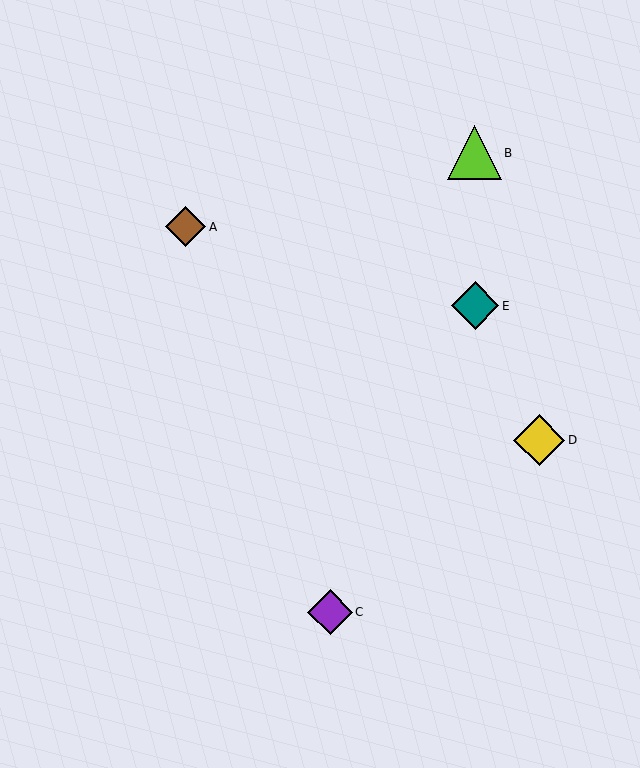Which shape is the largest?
The lime triangle (labeled B) is the largest.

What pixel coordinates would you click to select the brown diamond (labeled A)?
Click at (185, 227) to select the brown diamond A.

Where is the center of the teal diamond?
The center of the teal diamond is at (475, 306).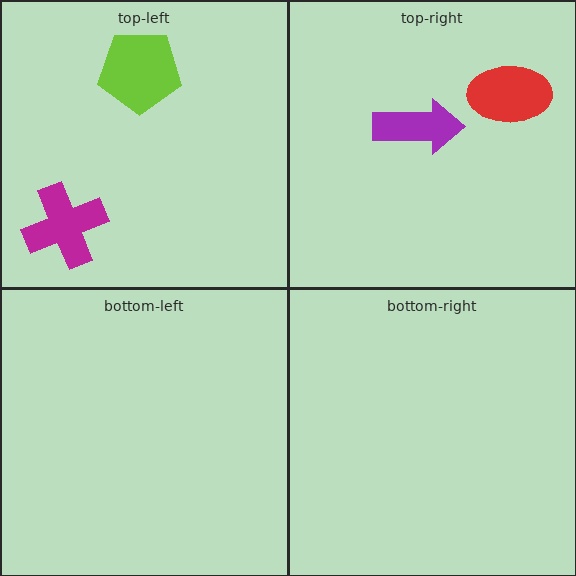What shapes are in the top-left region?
The magenta cross, the lime pentagon.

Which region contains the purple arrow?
The top-right region.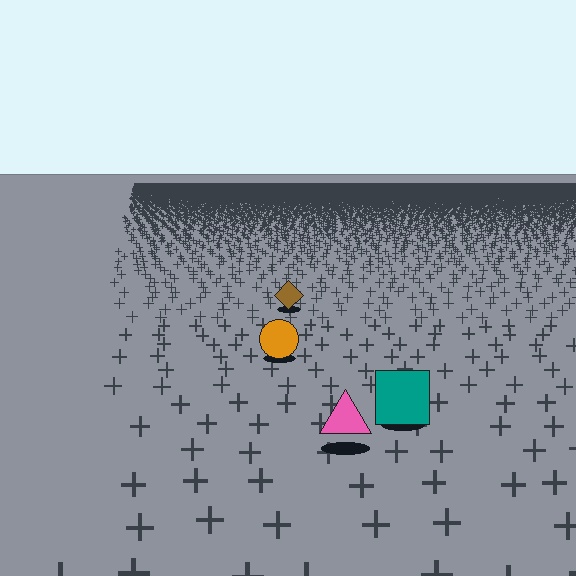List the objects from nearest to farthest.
From nearest to farthest: the pink triangle, the teal square, the orange circle, the brown diamond.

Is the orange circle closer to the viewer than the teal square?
No. The teal square is closer — you can tell from the texture gradient: the ground texture is coarser near it.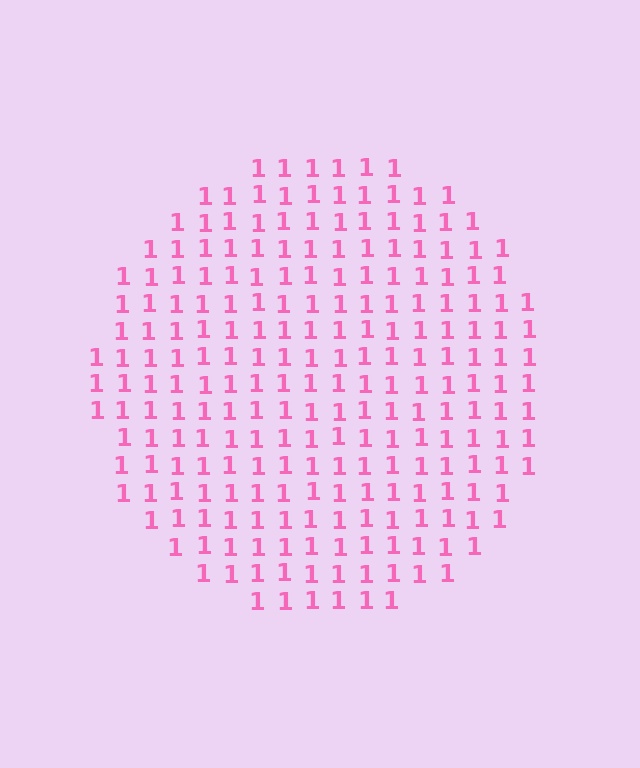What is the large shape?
The large shape is a circle.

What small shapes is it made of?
It is made of small digit 1's.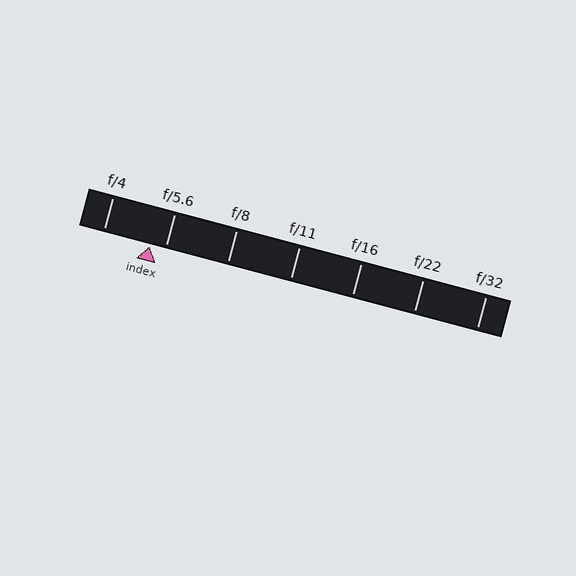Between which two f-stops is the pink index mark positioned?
The index mark is between f/4 and f/5.6.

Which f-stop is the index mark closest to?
The index mark is closest to f/5.6.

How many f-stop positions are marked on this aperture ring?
There are 7 f-stop positions marked.